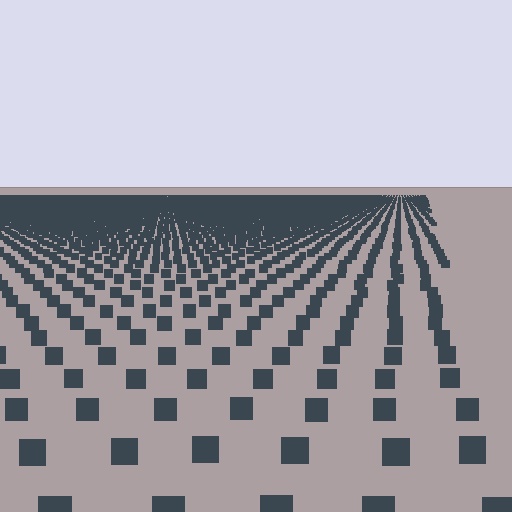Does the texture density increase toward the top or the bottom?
Density increases toward the top.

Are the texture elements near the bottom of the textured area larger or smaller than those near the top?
Larger. Near the bottom, elements are closer to the viewer and appear at a bigger on-screen size.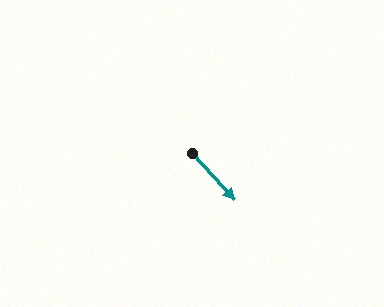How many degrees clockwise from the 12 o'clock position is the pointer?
Approximately 137 degrees.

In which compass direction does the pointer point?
Southeast.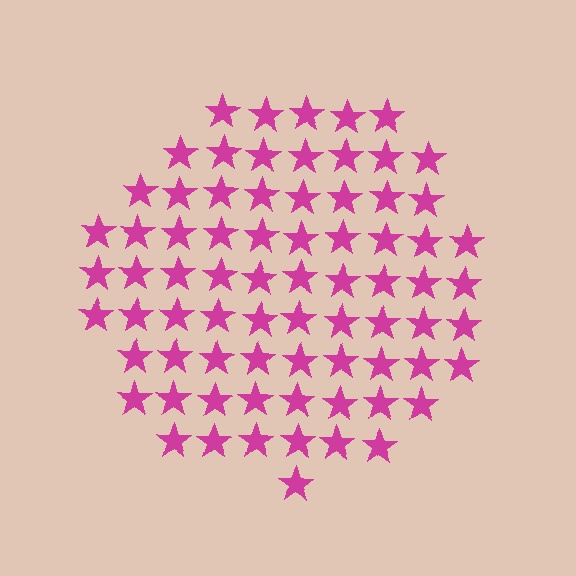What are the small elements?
The small elements are stars.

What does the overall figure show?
The overall figure shows a circle.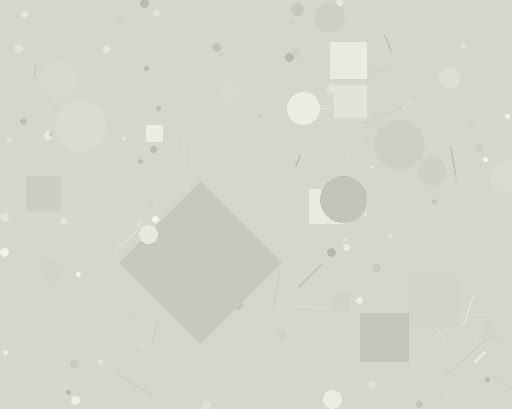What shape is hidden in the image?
A diamond is hidden in the image.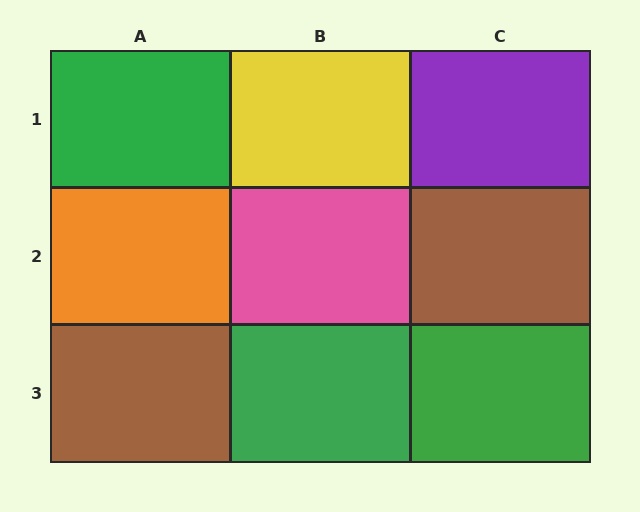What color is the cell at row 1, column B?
Yellow.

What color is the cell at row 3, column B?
Green.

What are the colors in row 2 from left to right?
Orange, pink, brown.